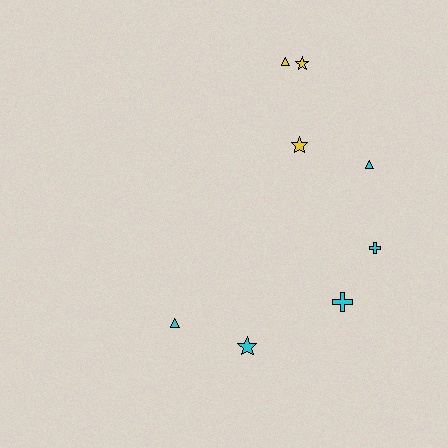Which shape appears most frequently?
Triangle, with 3 objects.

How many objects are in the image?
There are 8 objects.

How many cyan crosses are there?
There are 2 cyan crosses.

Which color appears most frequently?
Cyan, with 5 objects.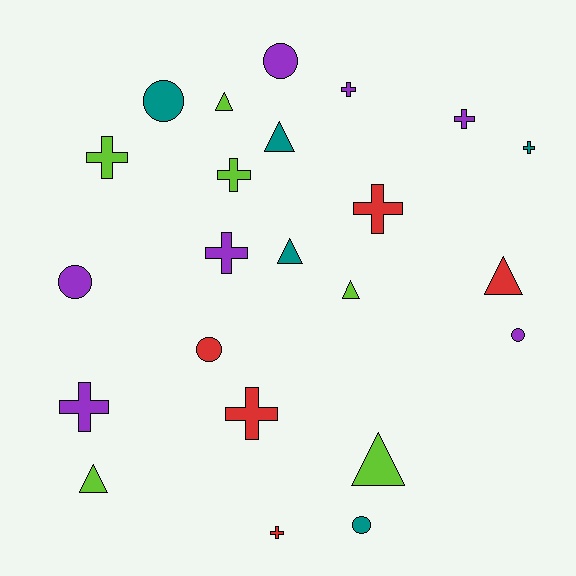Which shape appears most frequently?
Cross, with 10 objects.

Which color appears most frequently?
Purple, with 7 objects.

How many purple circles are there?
There are 3 purple circles.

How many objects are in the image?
There are 23 objects.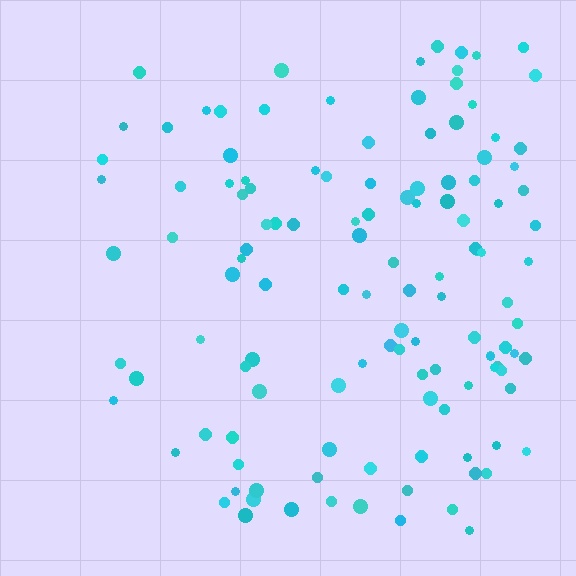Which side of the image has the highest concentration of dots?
The right.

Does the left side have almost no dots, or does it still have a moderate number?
Still a moderate number, just noticeably fewer than the right.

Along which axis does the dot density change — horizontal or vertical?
Horizontal.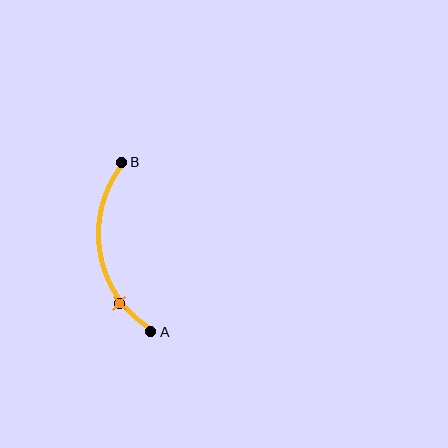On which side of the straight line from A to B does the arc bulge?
The arc bulges to the left of the straight line connecting A and B.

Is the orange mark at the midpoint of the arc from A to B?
No. The orange mark lies on the arc but is closer to endpoint A. The arc midpoint would be at the point on the curve equidistant along the arc from both A and B.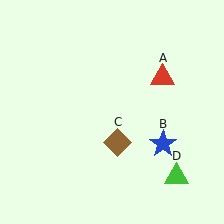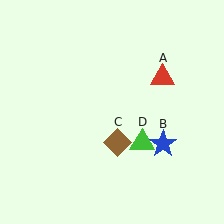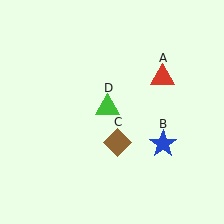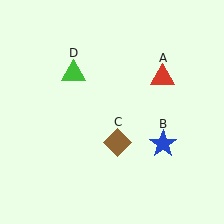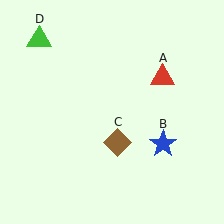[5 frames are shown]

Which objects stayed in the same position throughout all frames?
Red triangle (object A) and blue star (object B) and brown diamond (object C) remained stationary.